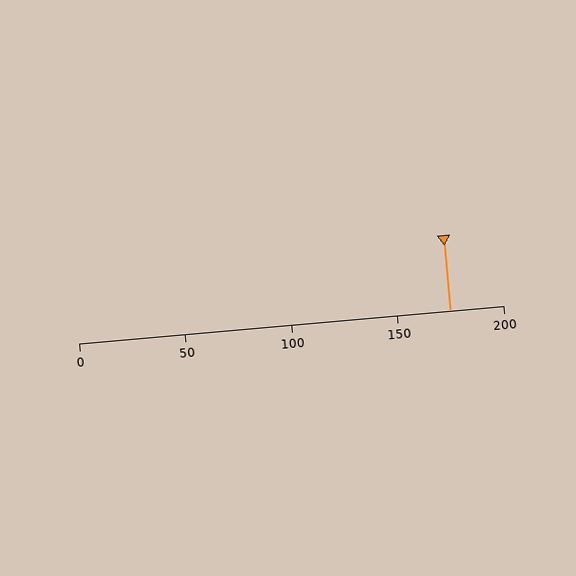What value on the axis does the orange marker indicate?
The marker indicates approximately 175.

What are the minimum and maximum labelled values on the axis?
The axis runs from 0 to 200.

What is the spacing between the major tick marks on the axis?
The major ticks are spaced 50 apart.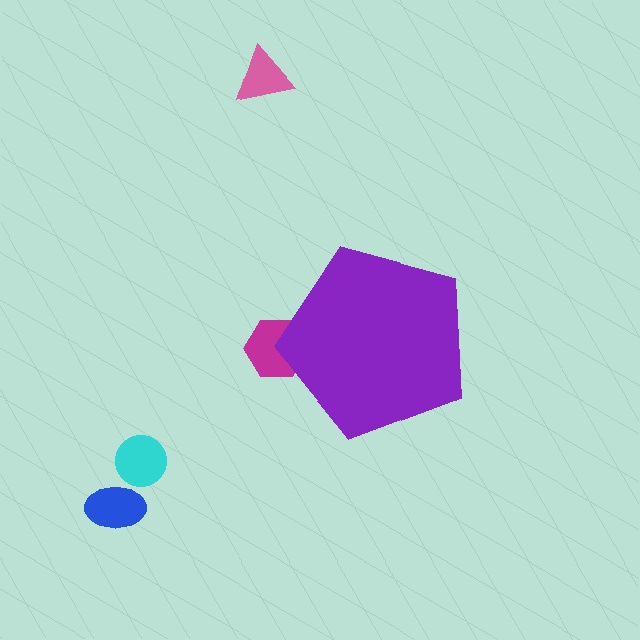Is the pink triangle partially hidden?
No, the pink triangle is fully visible.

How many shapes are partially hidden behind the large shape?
1 shape is partially hidden.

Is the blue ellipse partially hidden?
No, the blue ellipse is fully visible.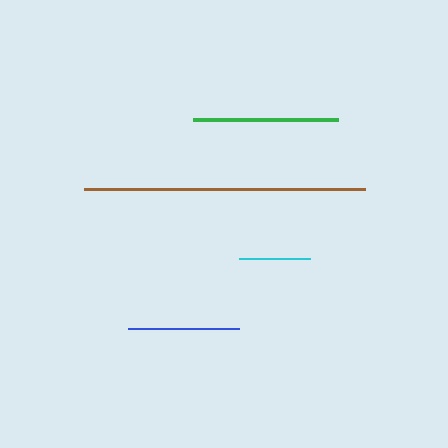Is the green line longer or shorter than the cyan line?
The green line is longer than the cyan line.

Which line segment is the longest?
The brown line is the longest at approximately 281 pixels.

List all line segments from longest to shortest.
From longest to shortest: brown, green, blue, cyan.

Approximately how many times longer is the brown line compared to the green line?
The brown line is approximately 1.9 times the length of the green line.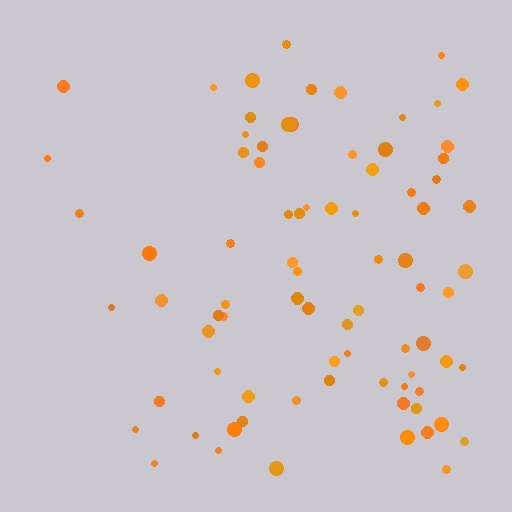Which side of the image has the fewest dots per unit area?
The left.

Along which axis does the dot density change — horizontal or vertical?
Horizontal.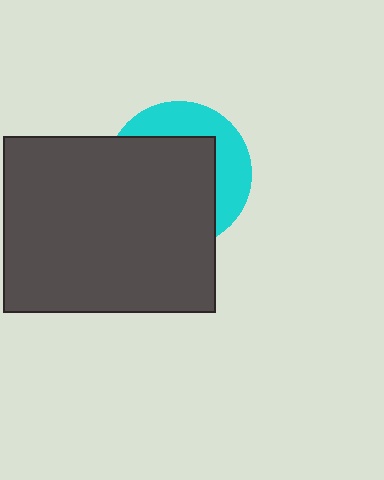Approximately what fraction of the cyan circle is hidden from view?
Roughly 65% of the cyan circle is hidden behind the dark gray rectangle.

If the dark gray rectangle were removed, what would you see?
You would see the complete cyan circle.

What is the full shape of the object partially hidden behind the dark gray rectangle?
The partially hidden object is a cyan circle.